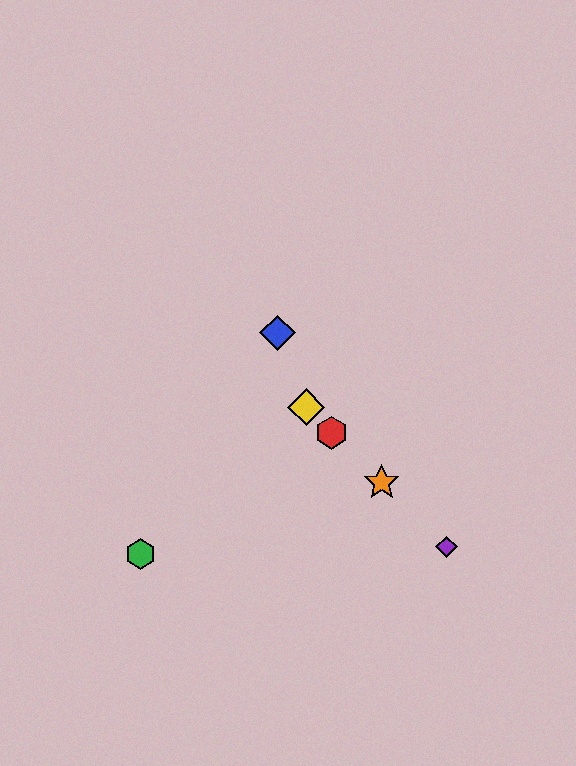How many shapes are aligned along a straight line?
4 shapes (the red hexagon, the yellow diamond, the purple diamond, the orange star) are aligned along a straight line.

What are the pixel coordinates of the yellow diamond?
The yellow diamond is at (306, 407).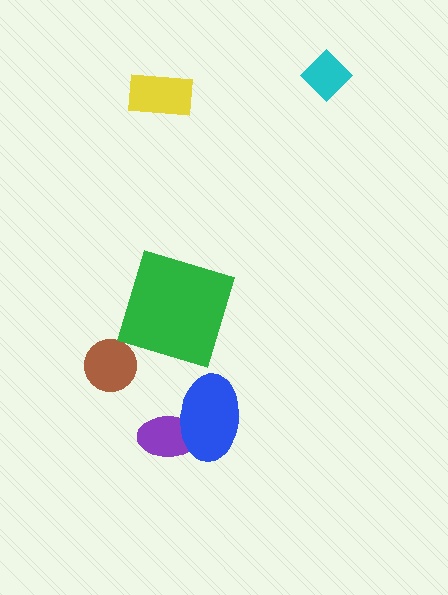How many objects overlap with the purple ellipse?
1 object overlaps with the purple ellipse.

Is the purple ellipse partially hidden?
Yes, it is partially covered by another shape.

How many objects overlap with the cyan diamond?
0 objects overlap with the cyan diamond.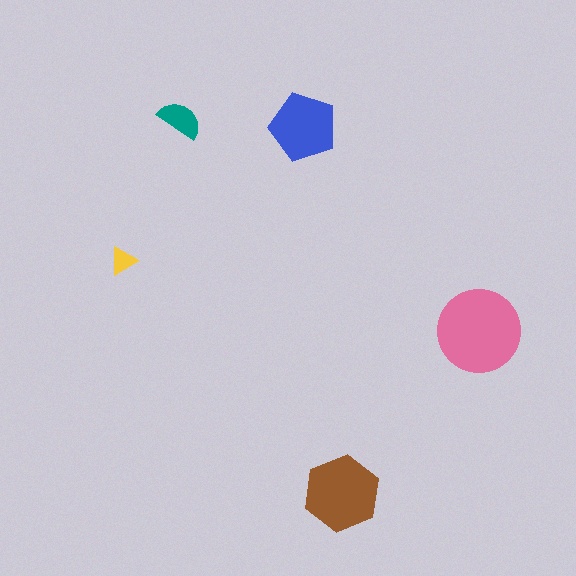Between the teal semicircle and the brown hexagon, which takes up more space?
The brown hexagon.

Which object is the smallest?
The yellow triangle.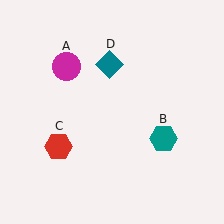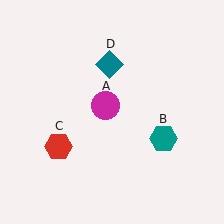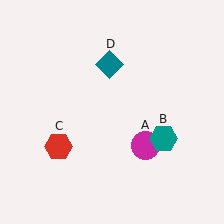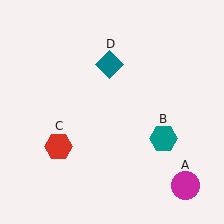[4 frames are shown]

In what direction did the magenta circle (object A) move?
The magenta circle (object A) moved down and to the right.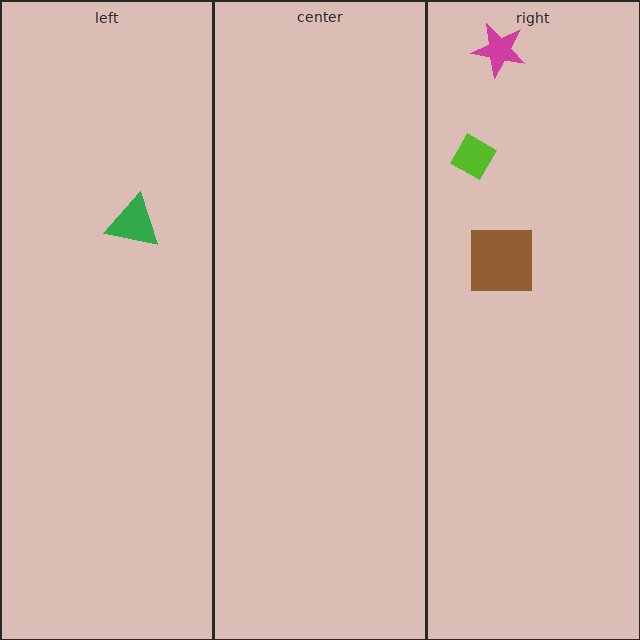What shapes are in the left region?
The green triangle.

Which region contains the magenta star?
The right region.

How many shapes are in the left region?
1.